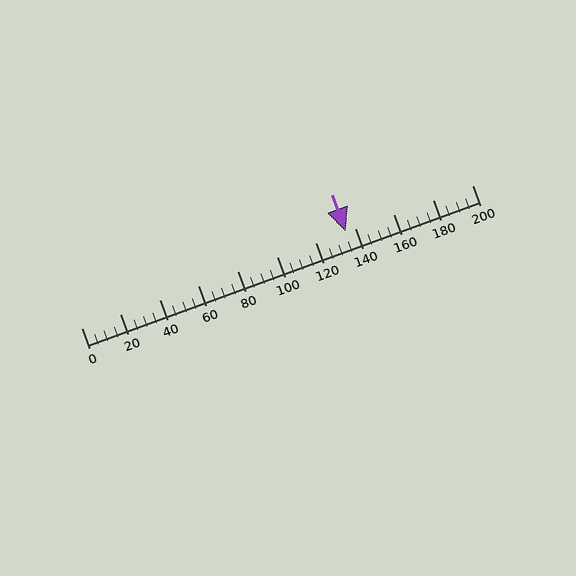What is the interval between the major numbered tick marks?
The major tick marks are spaced 20 units apart.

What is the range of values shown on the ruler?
The ruler shows values from 0 to 200.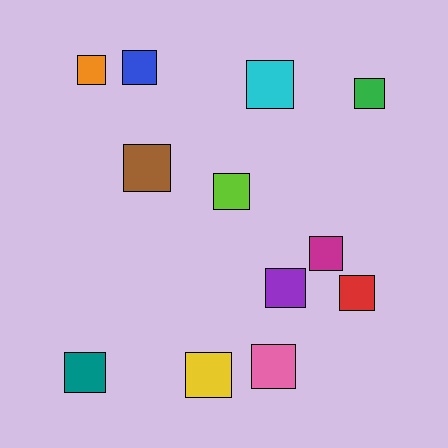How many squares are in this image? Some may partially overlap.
There are 12 squares.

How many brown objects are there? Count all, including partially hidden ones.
There is 1 brown object.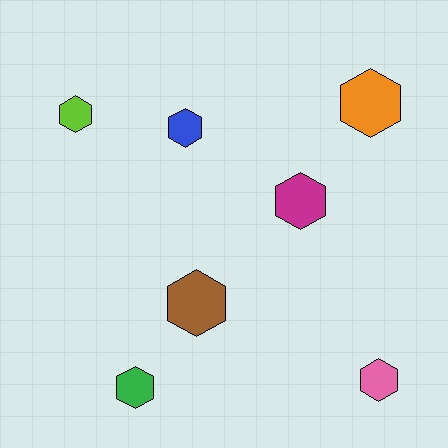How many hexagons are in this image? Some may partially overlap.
There are 7 hexagons.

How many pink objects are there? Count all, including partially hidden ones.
There is 1 pink object.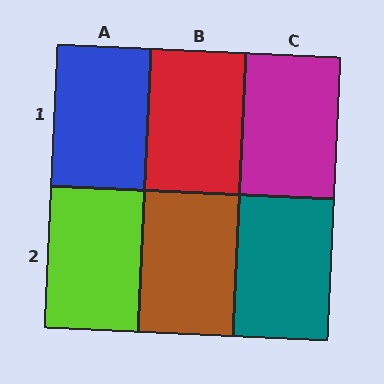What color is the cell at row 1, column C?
Magenta.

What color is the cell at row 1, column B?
Red.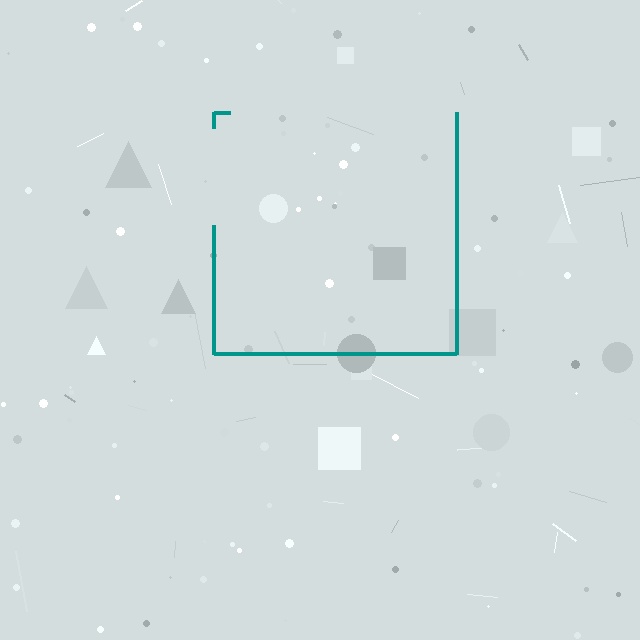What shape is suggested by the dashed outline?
The dashed outline suggests a square.